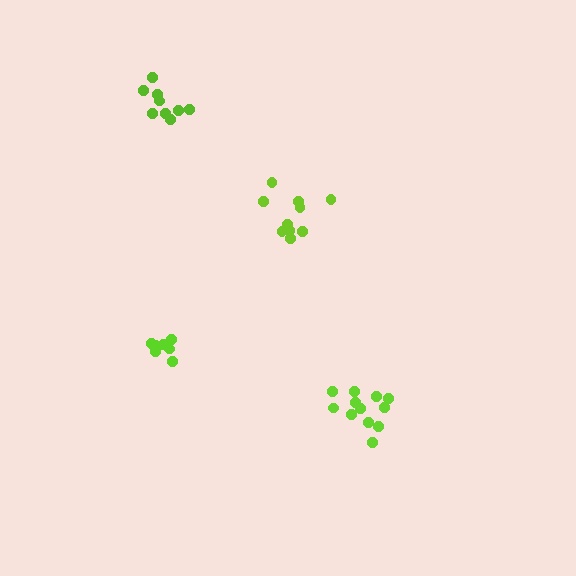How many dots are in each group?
Group 1: 10 dots, Group 2: 7 dots, Group 3: 12 dots, Group 4: 9 dots (38 total).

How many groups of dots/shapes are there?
There are 4 groups.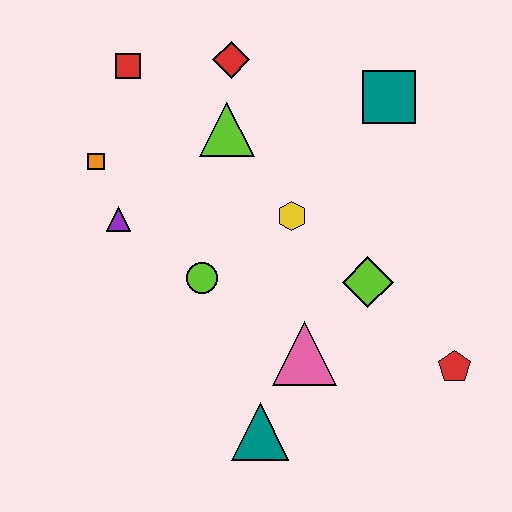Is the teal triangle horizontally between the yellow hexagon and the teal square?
No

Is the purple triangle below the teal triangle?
No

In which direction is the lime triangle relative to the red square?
The lime triangle is to the right of the red square.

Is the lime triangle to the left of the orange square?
No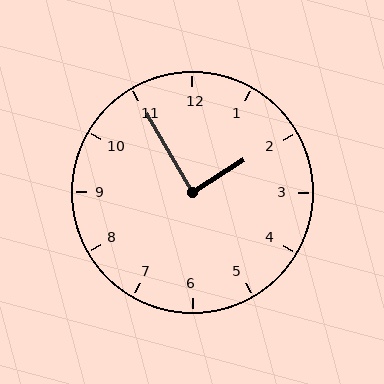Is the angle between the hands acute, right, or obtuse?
It is right.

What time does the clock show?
1:55.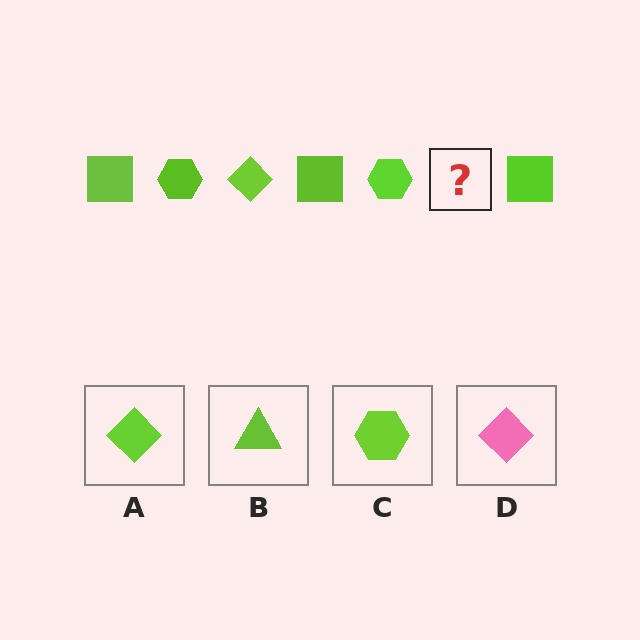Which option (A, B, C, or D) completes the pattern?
A.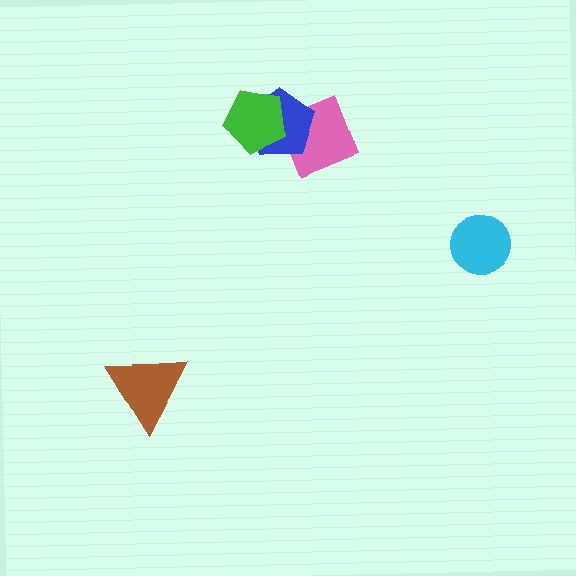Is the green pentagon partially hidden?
No, no other shape covers it.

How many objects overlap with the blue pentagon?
2 objects overlap with the blue pentagon.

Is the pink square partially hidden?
Yes, it is partially covered by another shape.